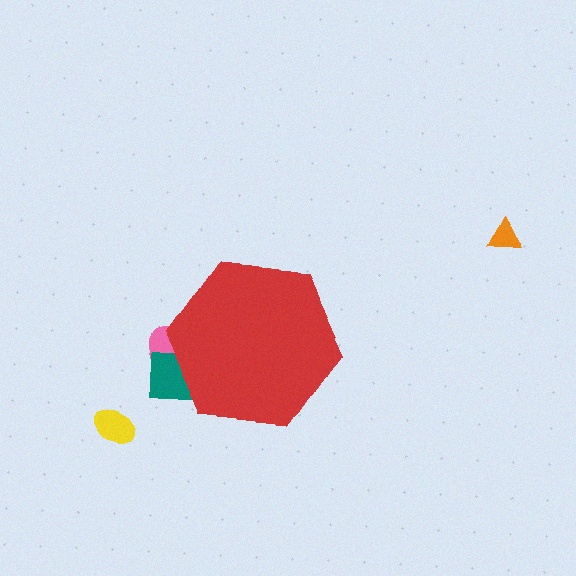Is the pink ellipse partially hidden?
Yes, the pink ellipse is partially hidden behind the red hexagon.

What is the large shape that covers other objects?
A red hexagon.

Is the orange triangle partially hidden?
No, the orange triangle is fully visible.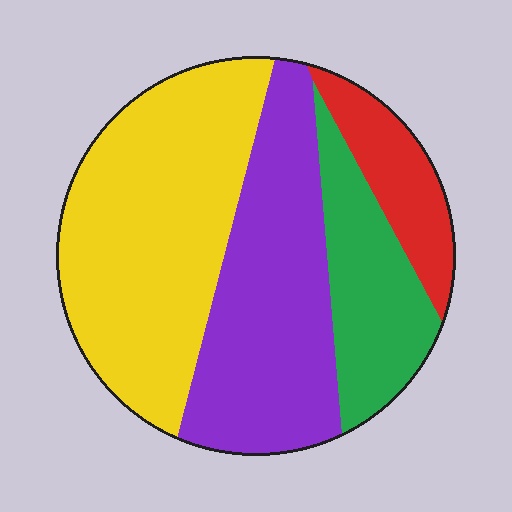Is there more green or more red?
Green.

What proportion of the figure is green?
Green takes up about one sixth (1/6) of the figure.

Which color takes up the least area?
Red, at roughly 10%.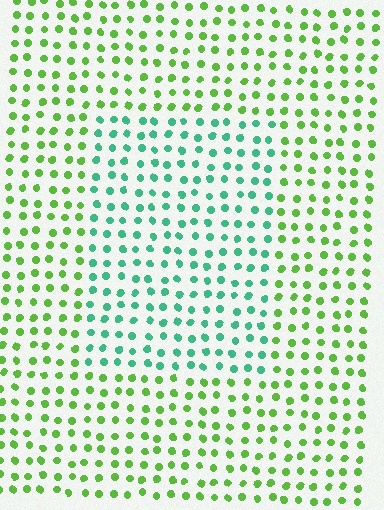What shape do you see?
I see a rectangle.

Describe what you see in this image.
The image is filled with small lime elements in a uniform arrangement. A rectangle-shaped region is visible where the elements are tinted to a slightly different hue, forming a subtle color boundary.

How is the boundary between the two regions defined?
The boundary is defined purely by a slight shift in hue (about 49 degrees). Spacing, size, and orientation are identical on both sides.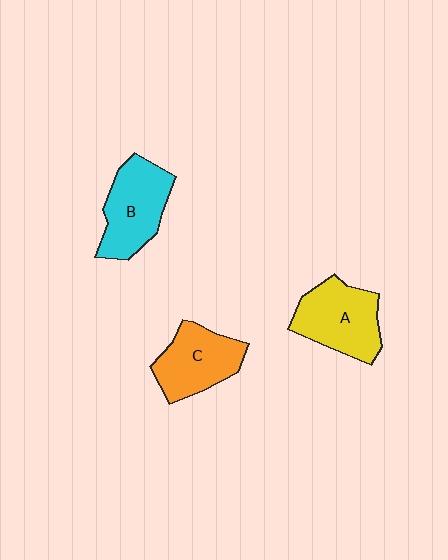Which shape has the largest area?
Shape A (yellow).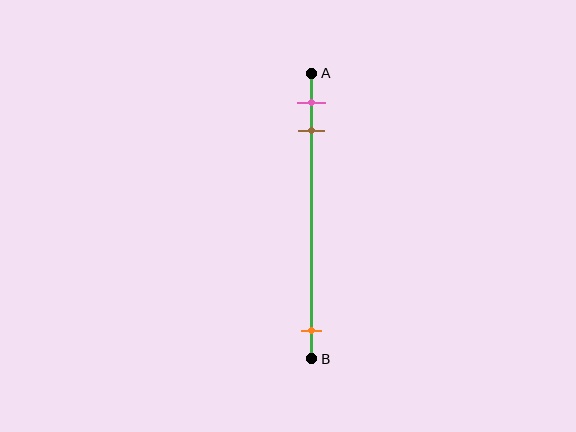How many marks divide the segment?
There are 3 marks dividing the segment.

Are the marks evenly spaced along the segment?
No, the marks are not evenly spaced.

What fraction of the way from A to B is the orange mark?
The orange mark is approximately 90% (0.9) of the way from A to B.